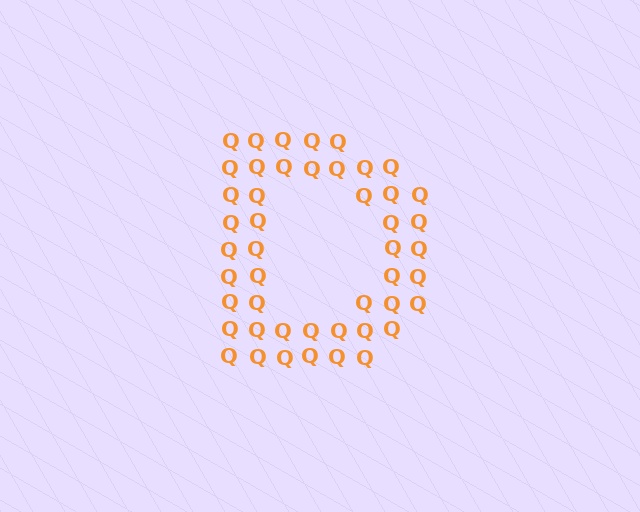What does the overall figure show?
The overall figure shows the letter D.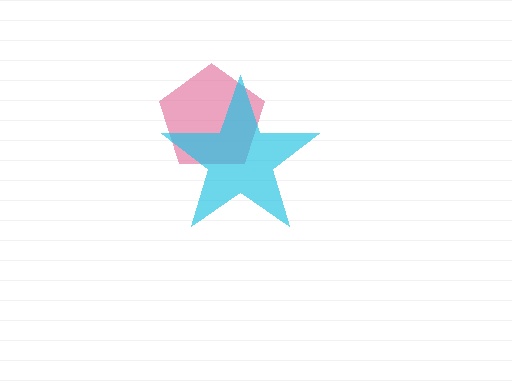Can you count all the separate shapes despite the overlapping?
Yes, there are 2 separate shapes.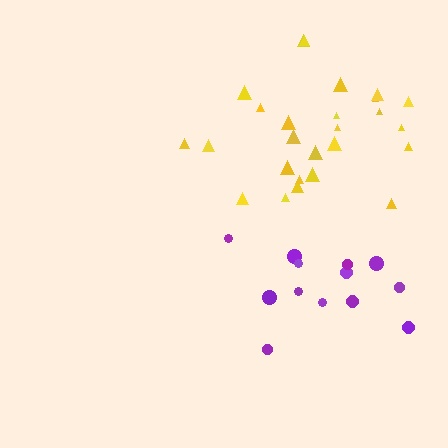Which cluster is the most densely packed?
Yellow.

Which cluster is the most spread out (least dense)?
Purple.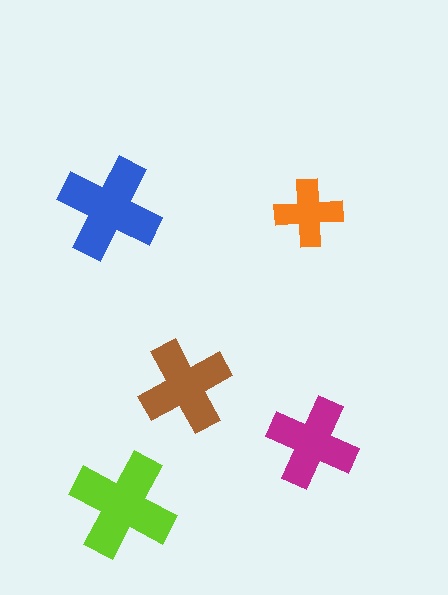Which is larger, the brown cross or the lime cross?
The lime one.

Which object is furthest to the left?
The blue cross is leftmost.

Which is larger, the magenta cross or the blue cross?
The blue one.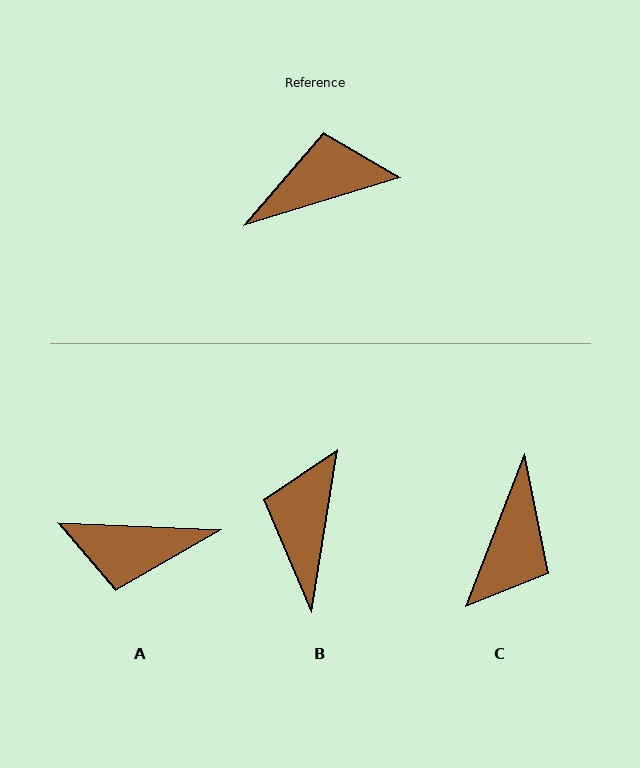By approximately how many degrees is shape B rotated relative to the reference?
Approximately 64 degrees counter-clockwise.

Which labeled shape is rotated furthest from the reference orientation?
A, about 160 degrees away.